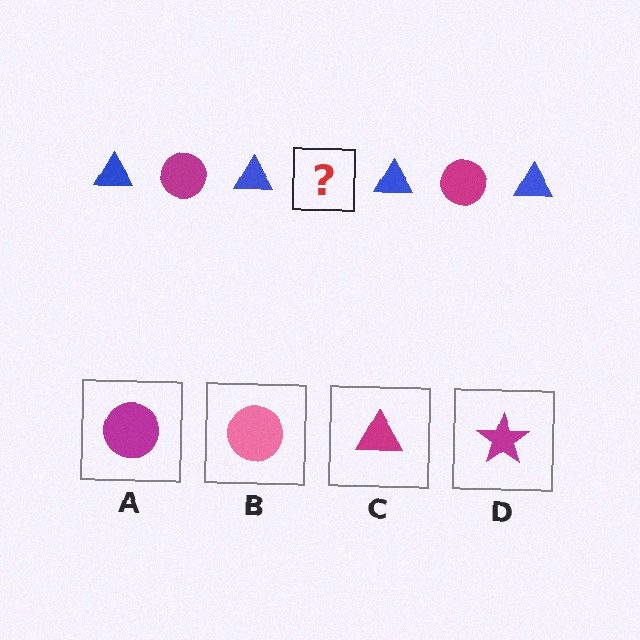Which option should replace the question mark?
Option A.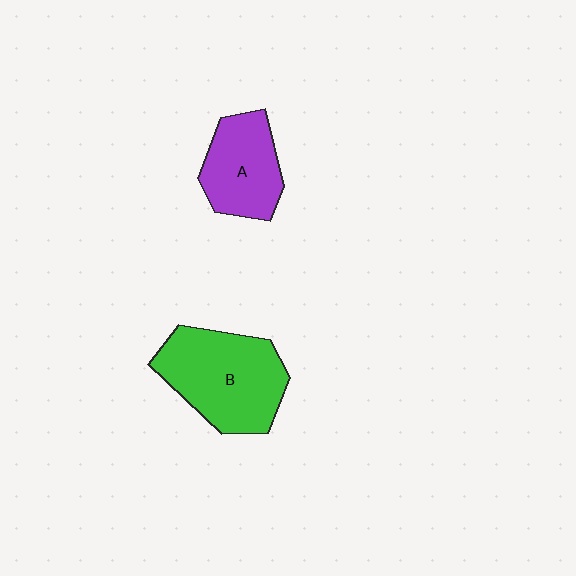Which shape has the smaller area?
Shape A (purple).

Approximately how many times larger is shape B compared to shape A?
Approximately 1.5 times.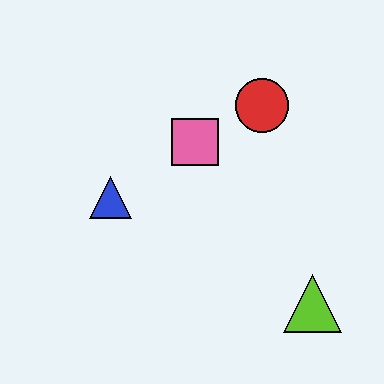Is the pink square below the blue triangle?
No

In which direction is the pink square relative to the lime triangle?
The pink square is above the lime triangle.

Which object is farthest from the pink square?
The lime triangle is farthest from the pink square.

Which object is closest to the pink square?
The red circle is closest to the pink square.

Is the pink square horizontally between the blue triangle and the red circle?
Yes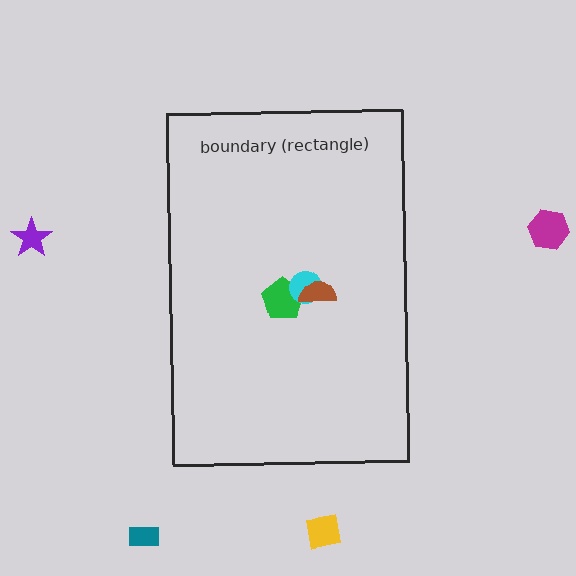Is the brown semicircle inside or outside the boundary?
Inside.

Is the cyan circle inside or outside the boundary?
Inside.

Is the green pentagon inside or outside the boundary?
Inside.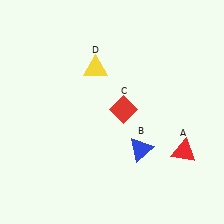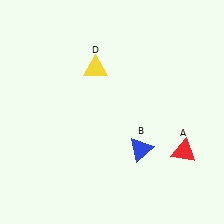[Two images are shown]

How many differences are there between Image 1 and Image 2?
There is 1 difference between the two images.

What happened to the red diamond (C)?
The red diamond (C) was removed in Image 2. It was in the top-right area of Image 1.